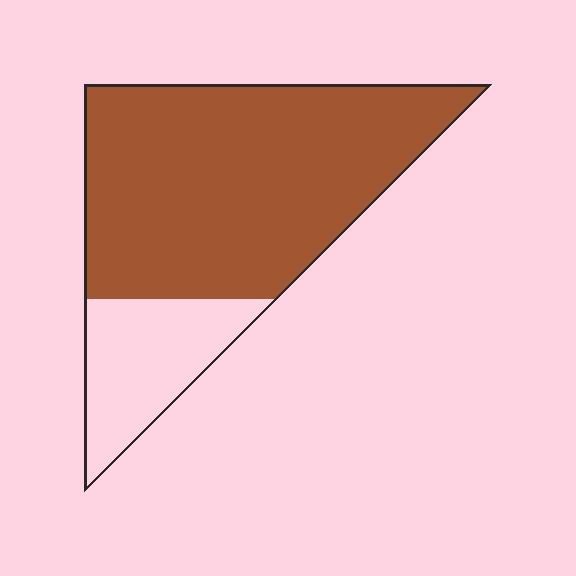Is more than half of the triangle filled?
Yes.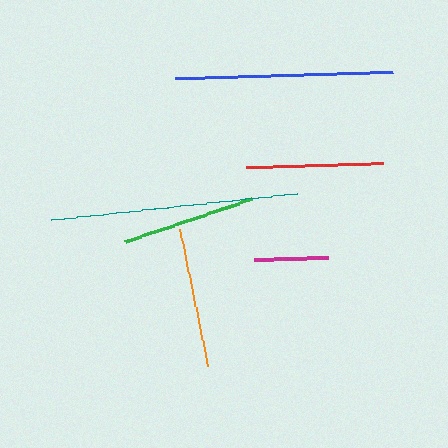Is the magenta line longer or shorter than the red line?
The red line is longer than the magenta line.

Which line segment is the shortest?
The magenta line is the shortest at approximately 74 pixels.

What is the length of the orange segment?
The orange segment is approximately 139 pixels long.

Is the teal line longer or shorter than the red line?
The teal line is longer than the red line.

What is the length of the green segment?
The green segment is approximately 134 pixels long.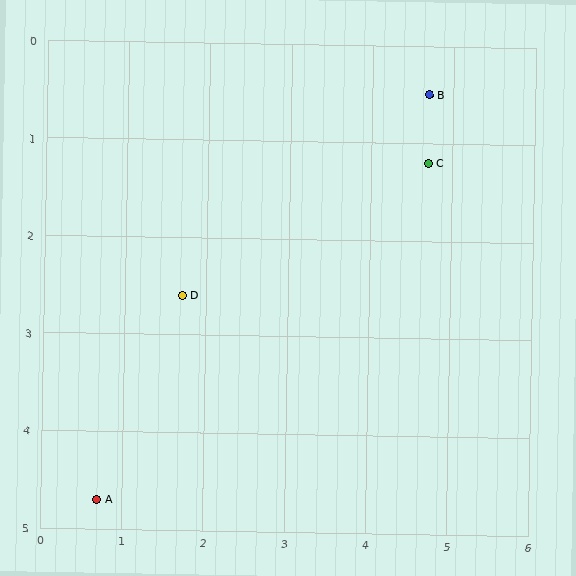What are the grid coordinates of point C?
Point C is at approximately (4.7, 1.2).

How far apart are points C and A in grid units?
Points C and A are about 5.3 grid units apart.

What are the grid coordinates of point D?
Point D is at approximately (1.7, 2.6).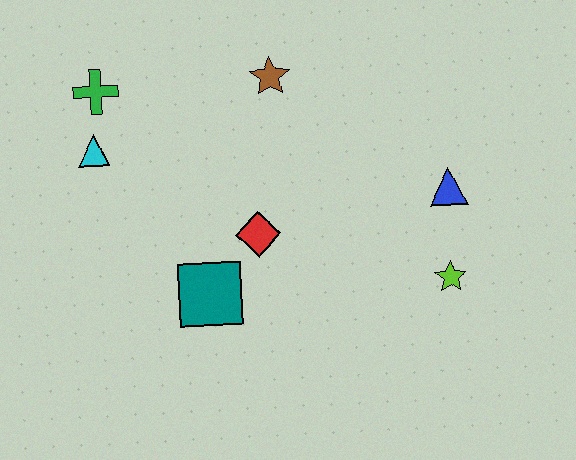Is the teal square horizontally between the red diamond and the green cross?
Yes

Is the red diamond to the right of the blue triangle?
No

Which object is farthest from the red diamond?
The green cross is farthest from the red diamond.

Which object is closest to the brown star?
The red diamond is closest to the brown star.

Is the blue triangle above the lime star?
Yes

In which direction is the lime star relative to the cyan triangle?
The lime star is to the right of the cyan triangle.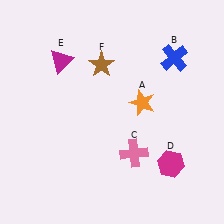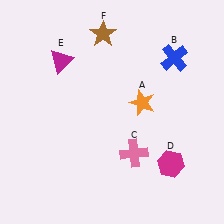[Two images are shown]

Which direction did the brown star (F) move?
The brown star (F) moved up.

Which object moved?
The brown star (F) moved up.